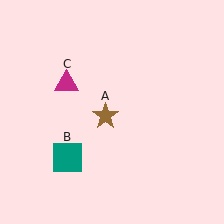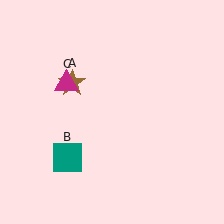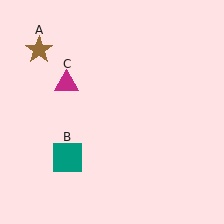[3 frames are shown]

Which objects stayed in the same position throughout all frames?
Teal square (object B) and magenta triangle (object C) remained stationary.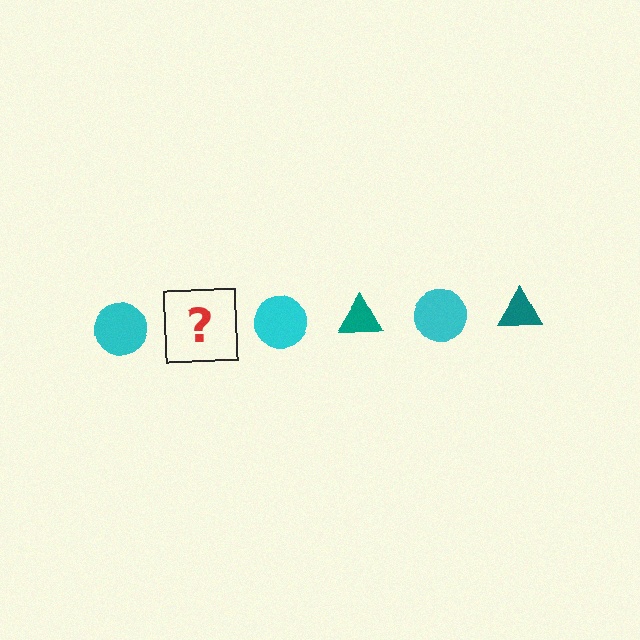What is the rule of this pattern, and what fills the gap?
The rule is that the pattern alternates between cyan circle and teal triangle. The gap should be filled with a teal triangle.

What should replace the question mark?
The question mark should be replaced with a teal triangle.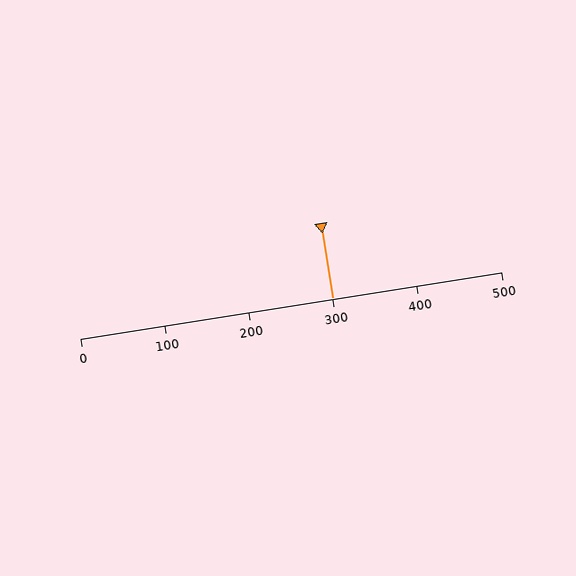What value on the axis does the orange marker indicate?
The marker indicates approximately 300.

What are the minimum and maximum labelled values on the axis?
The axis runs from 0 to 500.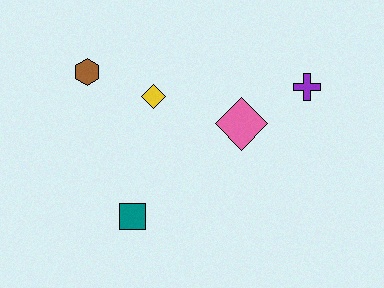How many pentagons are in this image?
There are no pentagons.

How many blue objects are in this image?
There are no blue objects.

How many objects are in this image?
There are 5 objects.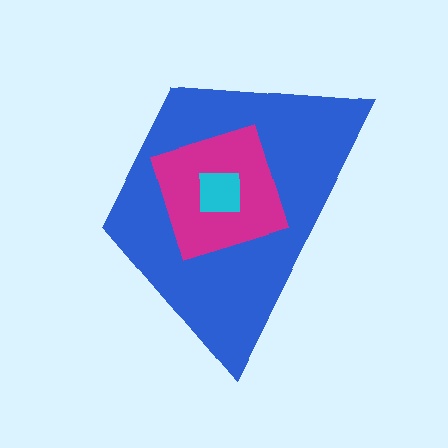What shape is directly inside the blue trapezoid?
The magenta diamond.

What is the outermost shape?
The blue trapezoid.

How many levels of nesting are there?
3.